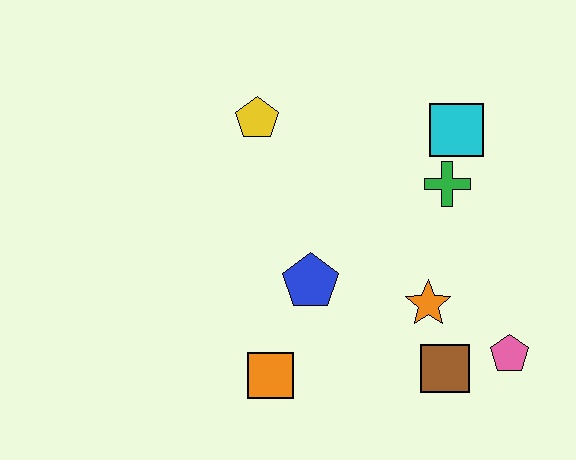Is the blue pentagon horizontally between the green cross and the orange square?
Yes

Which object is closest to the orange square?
The blue pentagon is closest to the orange square.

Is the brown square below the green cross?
Yes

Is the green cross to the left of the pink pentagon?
Yes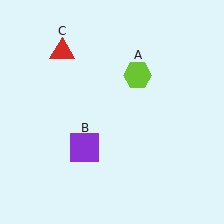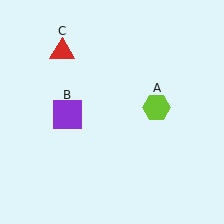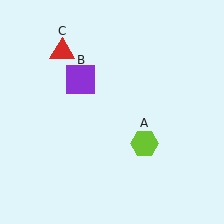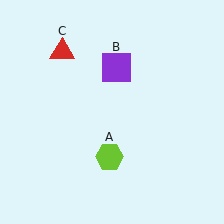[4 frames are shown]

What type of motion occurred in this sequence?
The lime hexagon (object A), purple square (object B) rotated clockwise around the center of the scene.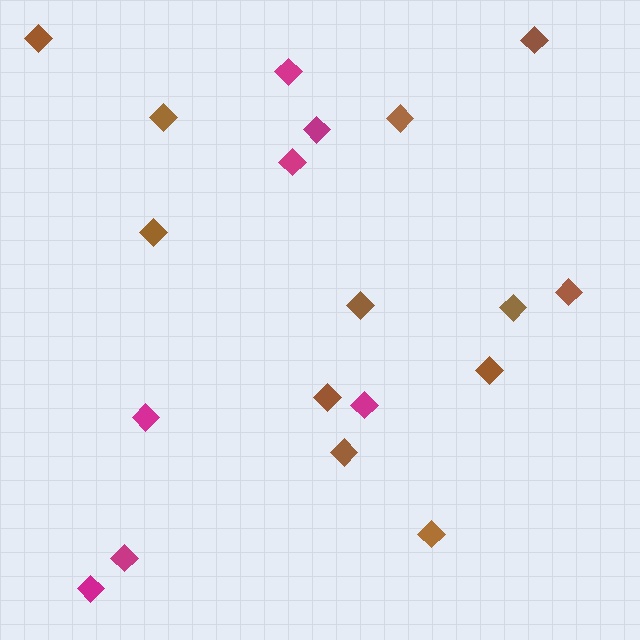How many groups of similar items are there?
There are 2 groups: one group of brown diamonds (12) and one group of magenta diamonds (7).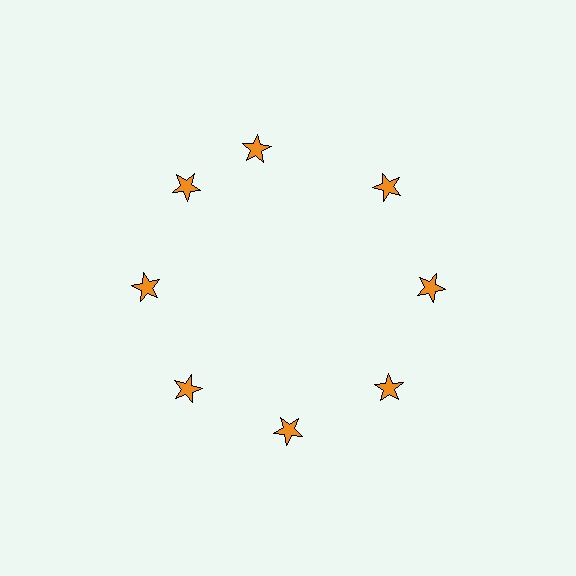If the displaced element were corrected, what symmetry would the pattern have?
It would have 8-fold rotational symmetry — the pattern would map onto itself every 45 degrees.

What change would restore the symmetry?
The symmetry would be restored by rotating it back into even spacing with its neighbors so that all 8 stars sit at equal angles and equal distance from the center.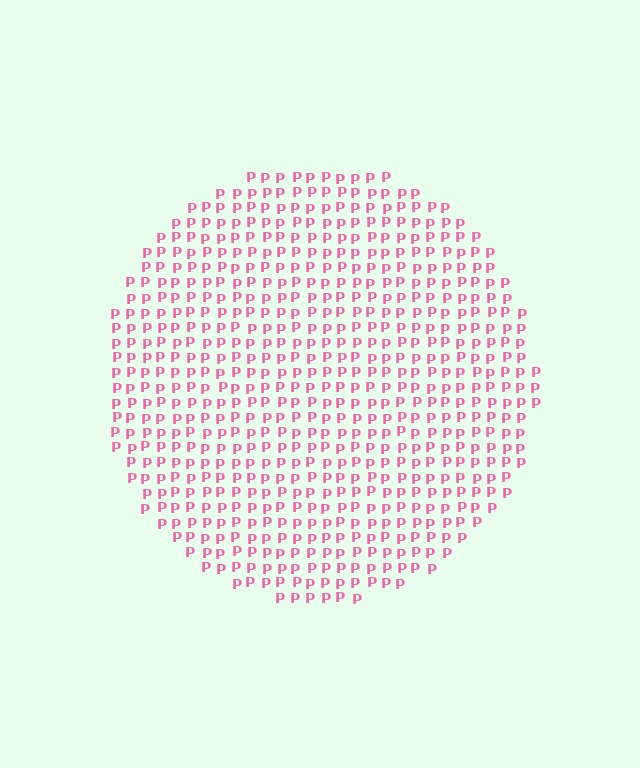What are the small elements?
The small elements are letter P's.